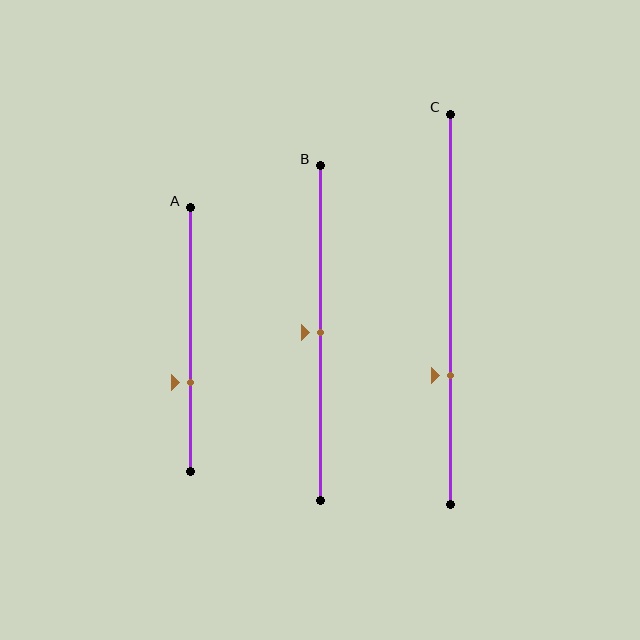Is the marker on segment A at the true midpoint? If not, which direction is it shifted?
No, the marker on segment A is shifted downward by about 16% of the segment length.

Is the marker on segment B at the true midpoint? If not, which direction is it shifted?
Yes, the marker on segment B is at the true midpoint.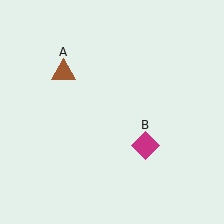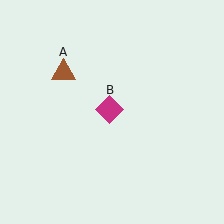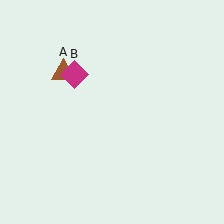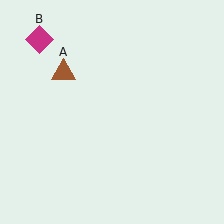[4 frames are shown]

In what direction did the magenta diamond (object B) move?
The magenta diamond (object B) moved up and to the left.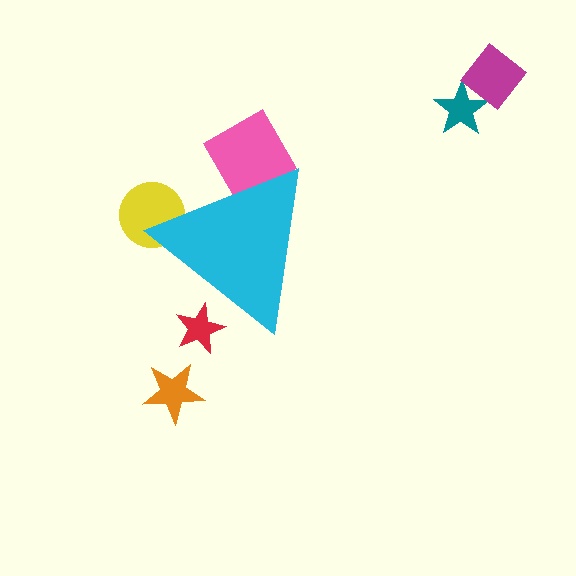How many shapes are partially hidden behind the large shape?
3 shapes are partially hidden.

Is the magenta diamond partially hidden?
No, the magenta diamond is fully visible.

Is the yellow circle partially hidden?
Yes, the yellow circle is partially hidden behind the cyan triangle.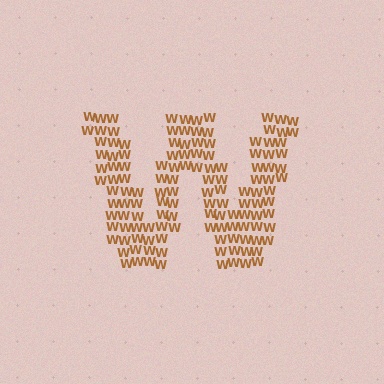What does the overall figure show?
The overall figure shows the letter W.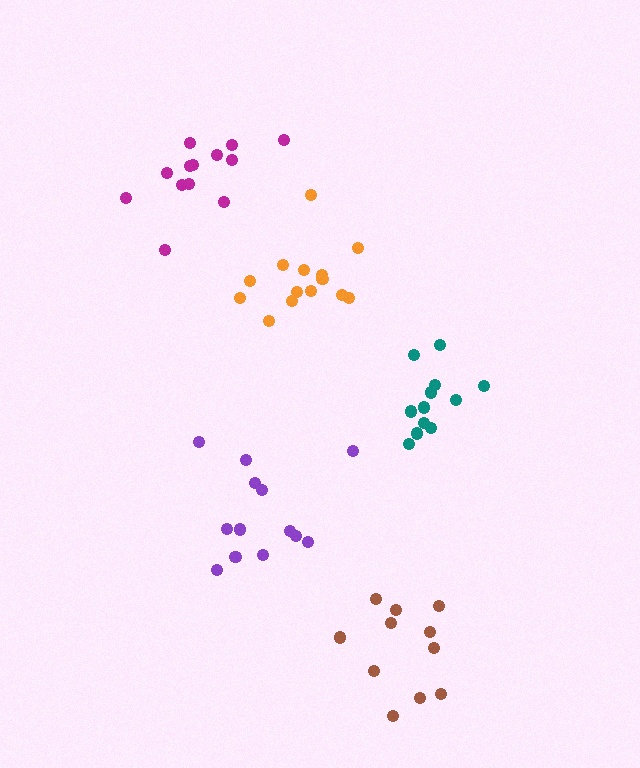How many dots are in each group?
Group 1: 11 dots, Group 2: 13 dots, Group 3: 14 dots, Group 4: 12 dots, Group 5: 13 dots (63 total).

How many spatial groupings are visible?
There are 5 spatial groupings.